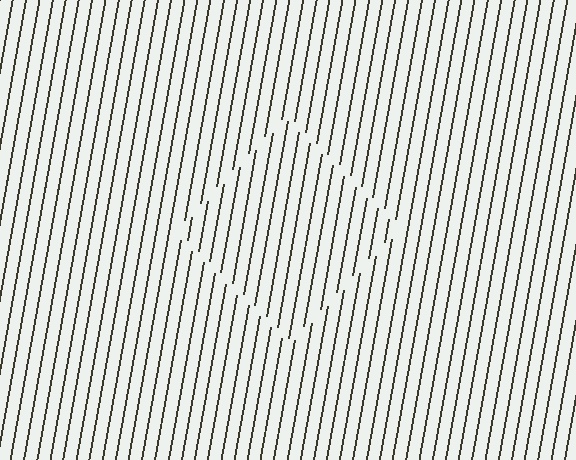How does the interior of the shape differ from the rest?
The interior of the shape contains the same grating, shifted by half a period — the contour is defined by the phase discontinuity where line-ends from the inner and outer gratings abut.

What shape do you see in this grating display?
An illusory square. The interior of the shape contains the same grating, shifted by half a period — the contour is defined by the phase discontinuity where line-ends from the inner and outer gratings abut.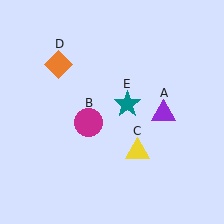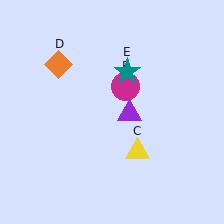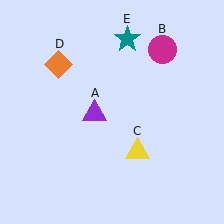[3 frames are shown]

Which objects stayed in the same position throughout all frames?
Yellow triangle (object C) and orange diamond (object D) remained stationary.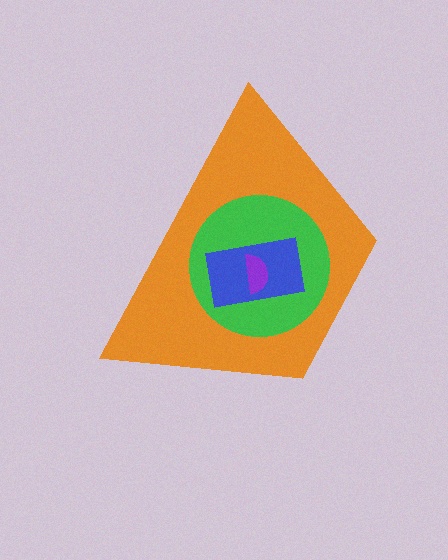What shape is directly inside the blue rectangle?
The purple semicircle.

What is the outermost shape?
The orange trapezoid.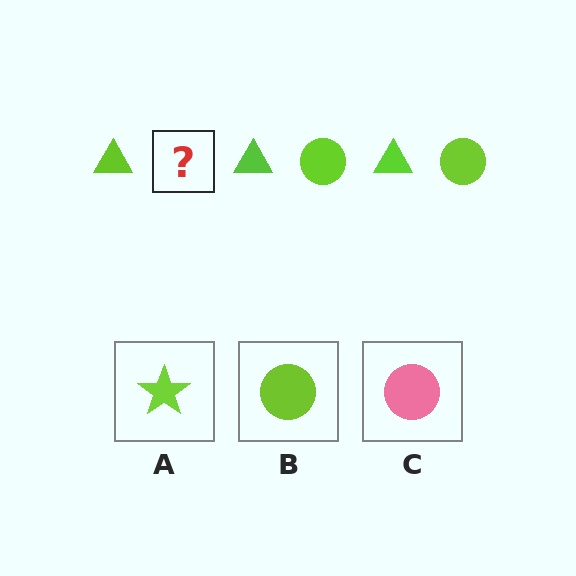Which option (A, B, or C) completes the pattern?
B.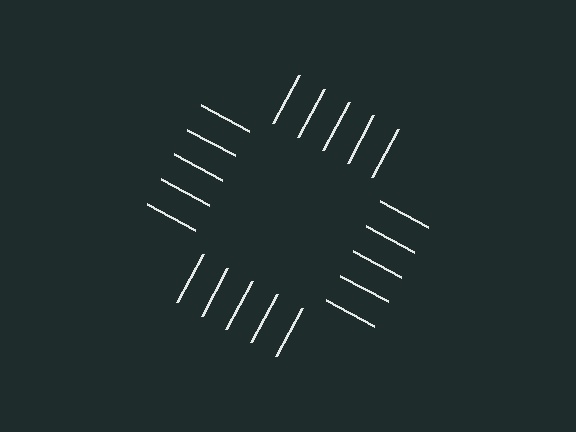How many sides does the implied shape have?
4 sides — the line-ends trace a square.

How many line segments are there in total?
20 — 5 along each of the 4 edges.